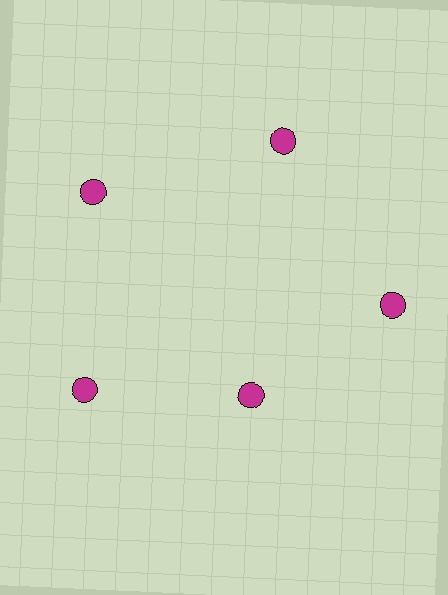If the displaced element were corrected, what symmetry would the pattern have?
It would have 5-fold rotational symmetry — the pattern would map onto itself every 72 degrees.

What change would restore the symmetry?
The symmetry would be restored by moving it outward, back onto the ring so that all 5 circles sit at equal angles and equal distance from the center.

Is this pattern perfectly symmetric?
No. The 5 magenta circles are arranged in a ring, but one element near the 5 o'clock position is pulled inward toward the center, breaking the 5-fold rotational symmetry.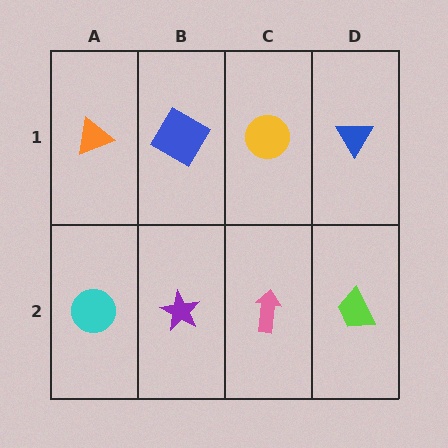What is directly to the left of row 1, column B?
An orange triangle.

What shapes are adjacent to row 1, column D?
A lime trapezoid (row 2, column D), a yellow circle (row 1, column C).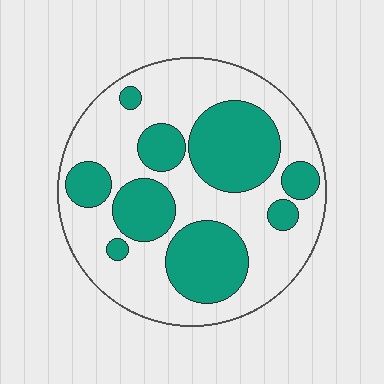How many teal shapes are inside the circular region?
9.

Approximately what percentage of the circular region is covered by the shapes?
Approximately 40%.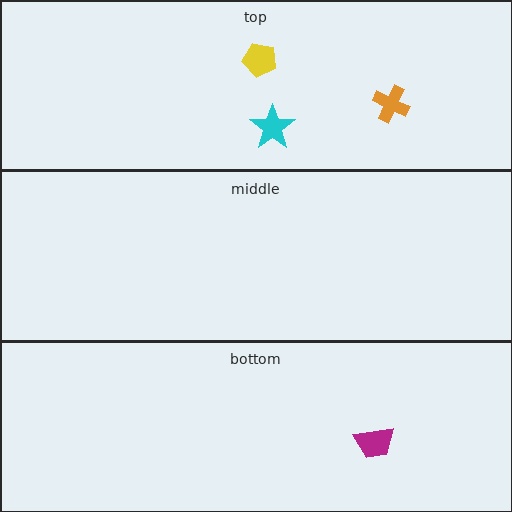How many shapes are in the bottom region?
1.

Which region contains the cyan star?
The top region.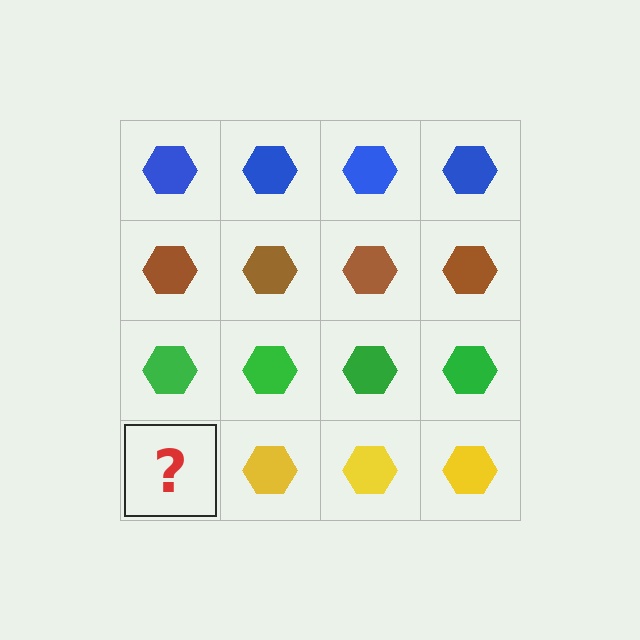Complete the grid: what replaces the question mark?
The question mark should be replaced with a yellow hexagon.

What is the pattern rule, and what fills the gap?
The rule is that each row has a consistent color. The gap should be filled with a yellow hexagon.